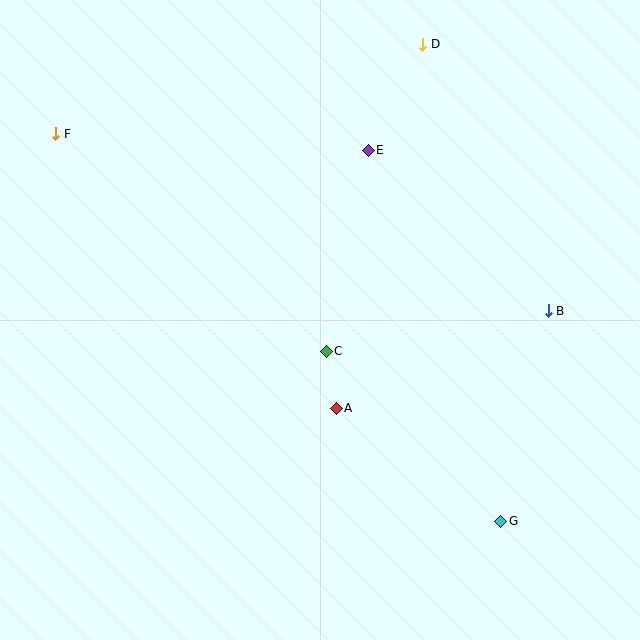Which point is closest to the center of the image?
Point C at (326, 351) is closest to the center.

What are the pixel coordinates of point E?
Point E is at (368, 150).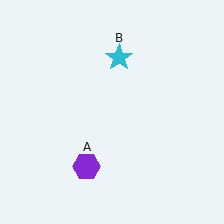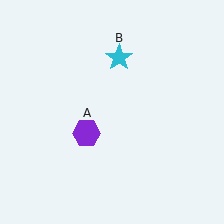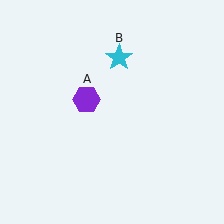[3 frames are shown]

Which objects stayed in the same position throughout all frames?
Cyan star (object B) remained stationary.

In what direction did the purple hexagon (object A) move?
The purple hexagon (object A) moved up.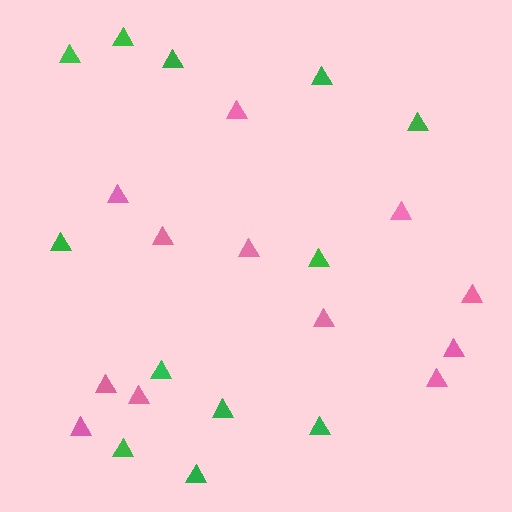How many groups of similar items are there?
There are 2 groups: one group of green triangles (12) and one group of pink triangles (12).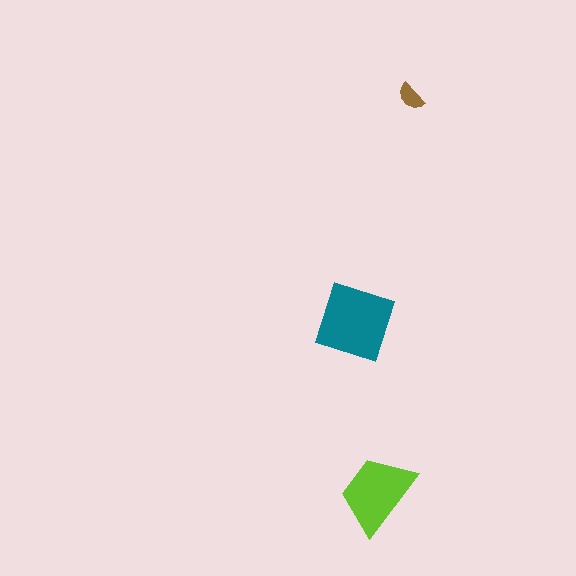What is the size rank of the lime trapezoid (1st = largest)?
2nd.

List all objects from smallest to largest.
The brown semicircle, the lime trapezoid, the teal square.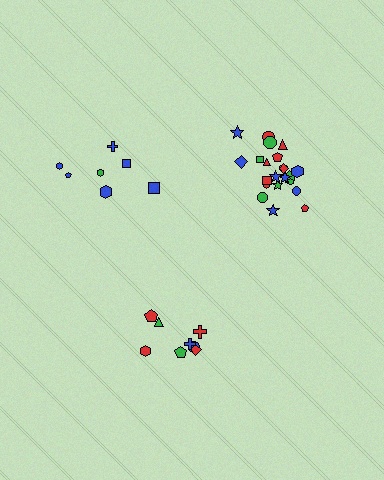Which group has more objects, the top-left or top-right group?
The top-right group.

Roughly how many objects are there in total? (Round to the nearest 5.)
Roughly 35 objects in total.